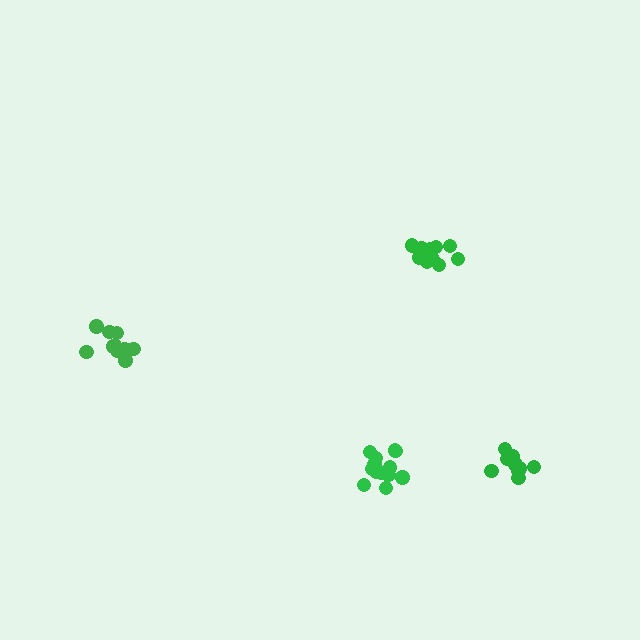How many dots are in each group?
Group 1: 12 dots, Group 2: 10 dots, Group 3: 14 dots, Group 4: 10 dots (46 total).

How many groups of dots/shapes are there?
There are 4 groups.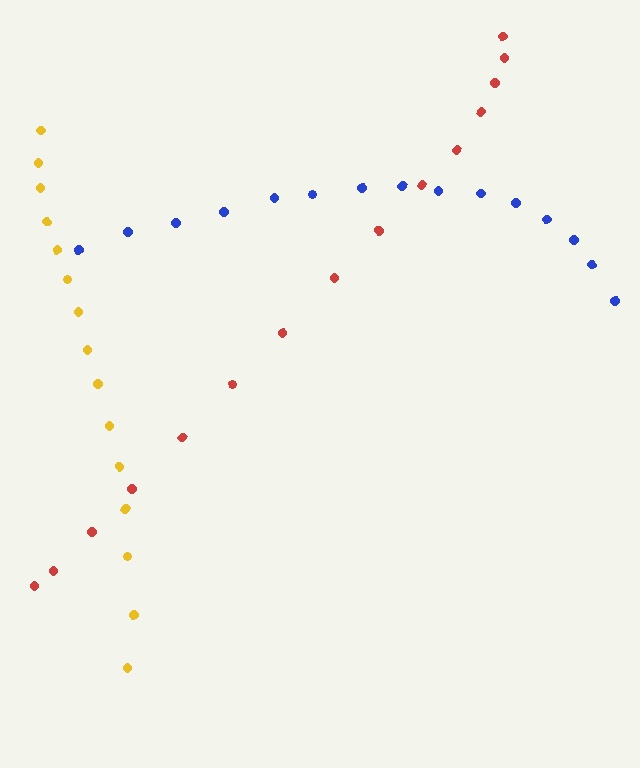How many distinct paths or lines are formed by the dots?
There are 3 distinct paths.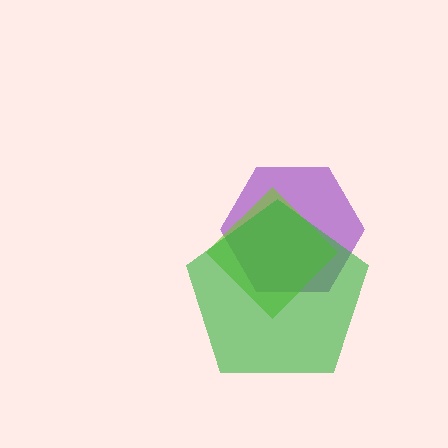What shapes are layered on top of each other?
The layered shapes are: a purple hexagon, a lime diamond, a green pentagon.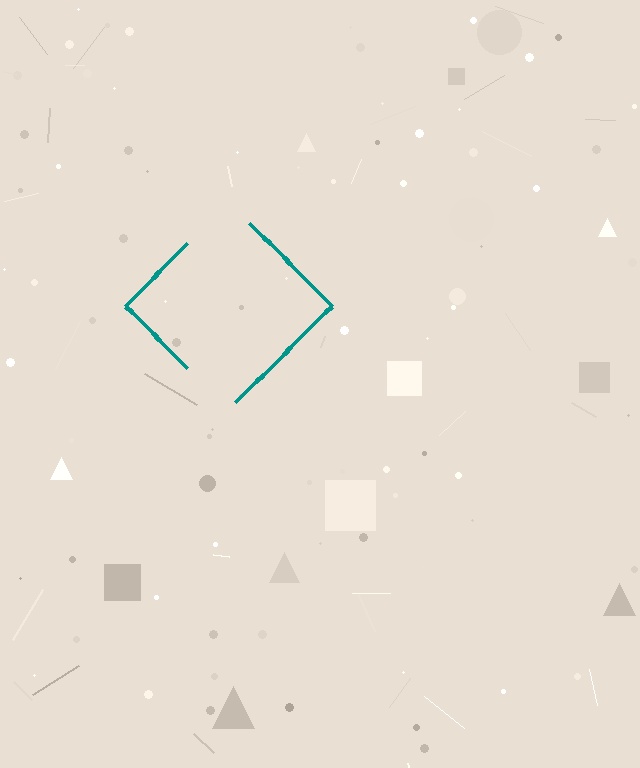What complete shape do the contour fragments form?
The contour fragments form a diamond.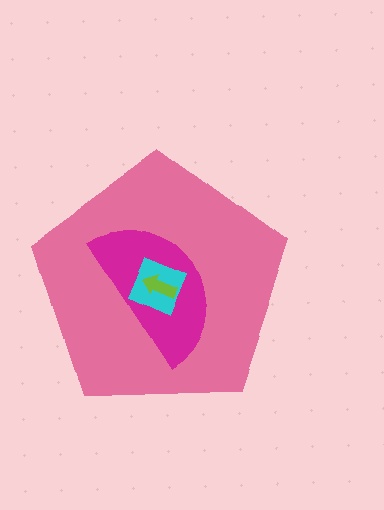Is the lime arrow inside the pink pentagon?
Yes.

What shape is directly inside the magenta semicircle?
The cyan diamond.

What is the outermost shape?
The pink pentagon.